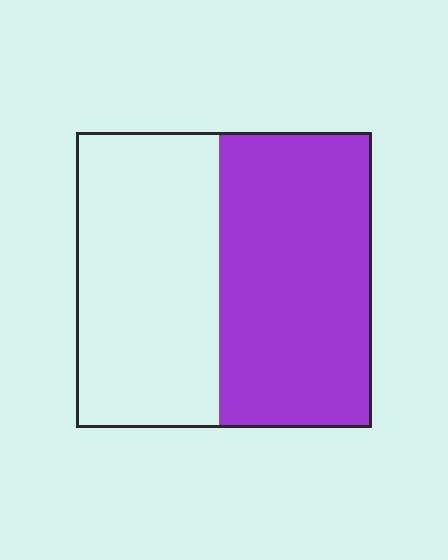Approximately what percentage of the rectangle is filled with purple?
Approximately 50%.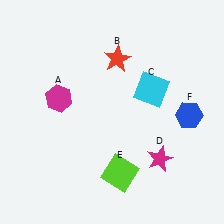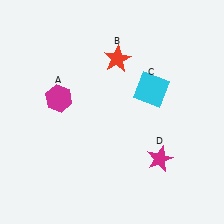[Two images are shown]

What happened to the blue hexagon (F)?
The blue hexagon (F) was removed in Image 2. It was in the bottom-right area of Image 1.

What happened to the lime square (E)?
The lime square (E) was removed in Image 2. It was in the bottom-right area of Image 1.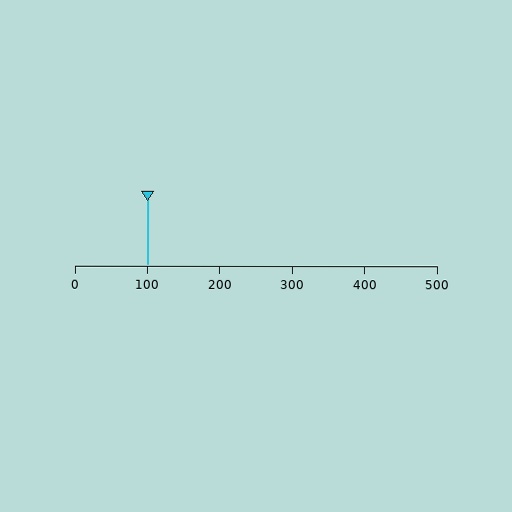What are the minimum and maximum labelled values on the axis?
The axis runs from 0 to 500.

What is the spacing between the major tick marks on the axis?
The major ticks are spaced 100 apart.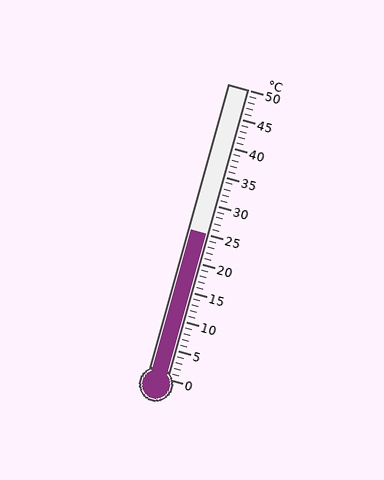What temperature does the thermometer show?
The thermometer shows approximately 25°C.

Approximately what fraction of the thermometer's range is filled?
The thermometer is filled to approximately 50% of its range.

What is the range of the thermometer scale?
The thermometer scale ranges from 0°C to 50°C.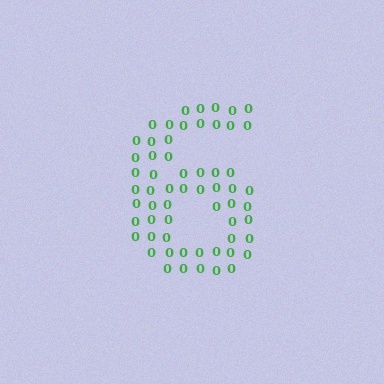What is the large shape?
The large shape is the digit 6.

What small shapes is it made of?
It is made of small digit 0's.